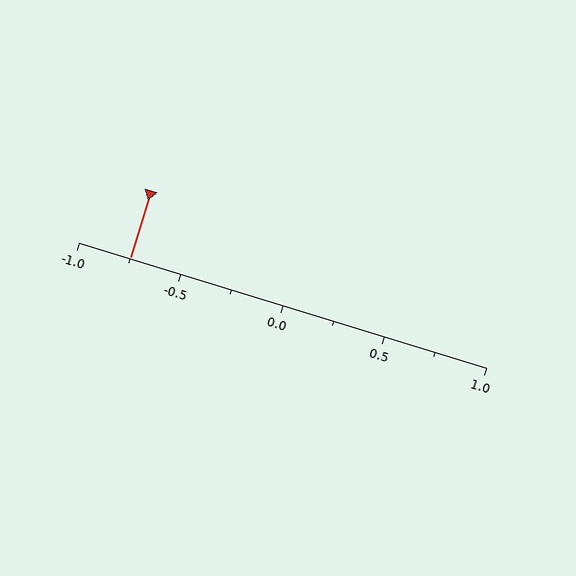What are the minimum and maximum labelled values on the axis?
The axis runs from -1.0 to 1.0.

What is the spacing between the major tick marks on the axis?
The major ticks are spaced 0.5 apart.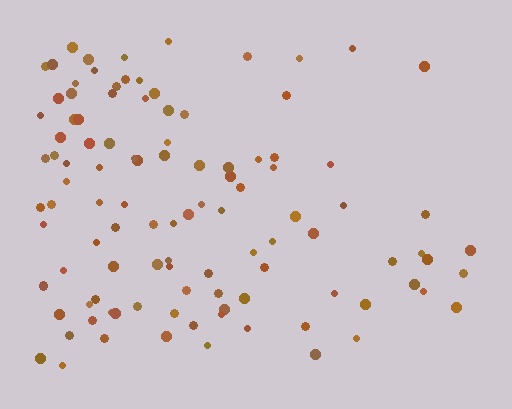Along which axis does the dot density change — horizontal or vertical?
Horizontal.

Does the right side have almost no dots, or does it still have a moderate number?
Still a moderate number, just noticeably fewer than the left.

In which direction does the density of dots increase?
From right to left, with the left side densest.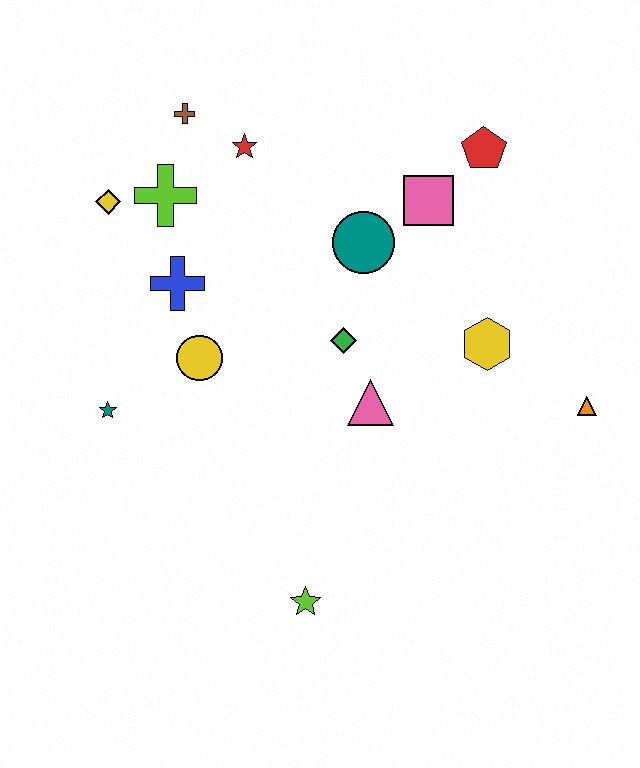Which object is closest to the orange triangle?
The yellow hexagon is closest to the orange triangle.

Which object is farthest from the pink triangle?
The brown cross is farthest from the pink triangle.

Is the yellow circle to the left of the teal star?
No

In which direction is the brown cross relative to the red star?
The brown cross is to the left of the red star.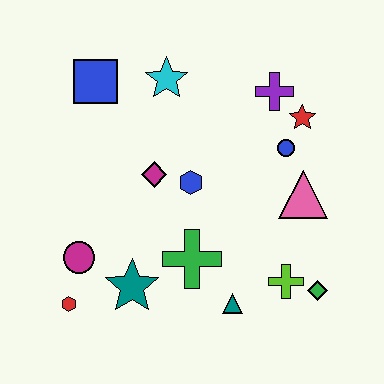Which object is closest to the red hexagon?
The magenta circle is closest to the red hexagon.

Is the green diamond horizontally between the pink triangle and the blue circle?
No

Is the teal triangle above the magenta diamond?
No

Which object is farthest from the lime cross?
The blue square is farthest from the lime cross.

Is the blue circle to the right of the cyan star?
Yes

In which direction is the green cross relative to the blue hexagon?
The green cross is below the blue hexagon.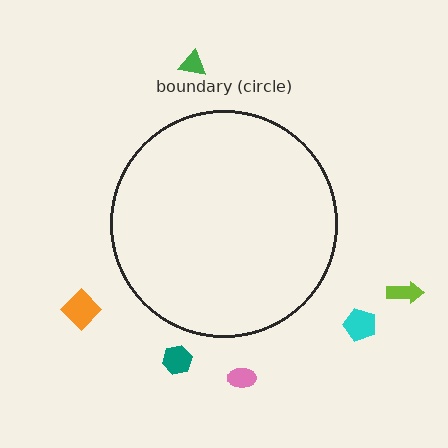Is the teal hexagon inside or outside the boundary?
Outside.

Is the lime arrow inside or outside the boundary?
Outside.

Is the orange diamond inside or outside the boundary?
Outside.